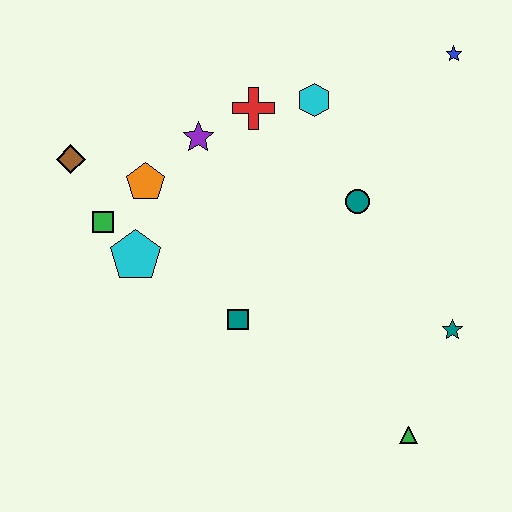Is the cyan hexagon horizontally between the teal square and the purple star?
No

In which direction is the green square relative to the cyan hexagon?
The green square is to the left of the cyan hexagon.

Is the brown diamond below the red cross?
Yes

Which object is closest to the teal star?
The green triangle is closest to the teal star.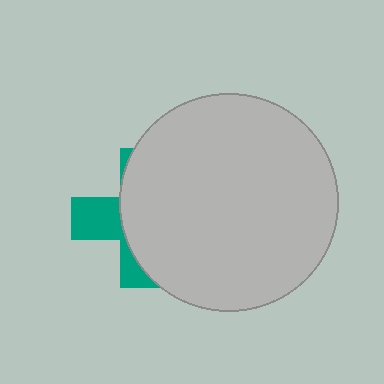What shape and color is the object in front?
The object in front is a light gray circle.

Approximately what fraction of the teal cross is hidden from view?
Roughly 68% of the teal cross is hidden behind the light gray circle.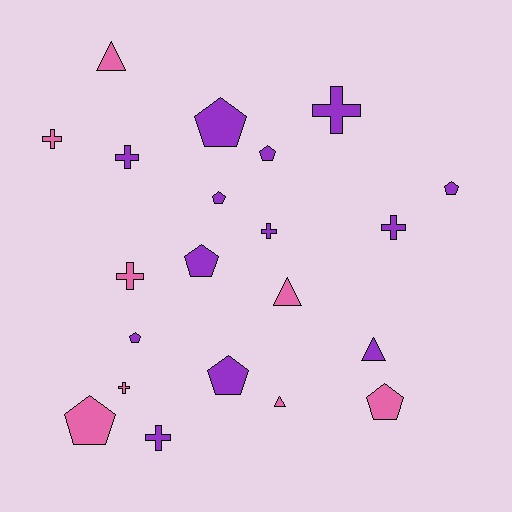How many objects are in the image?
There are 21 objects.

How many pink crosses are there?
There are 3 pink crosses.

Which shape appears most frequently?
Pentagon, with 9 objects.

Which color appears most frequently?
Purple, with 13 objects.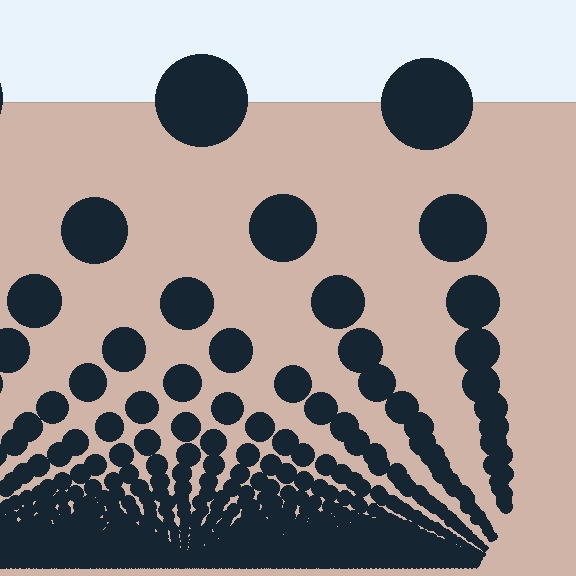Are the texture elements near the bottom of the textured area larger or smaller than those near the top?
Smaller. The gradient is inverted — elements near the bottom are smaller and denser.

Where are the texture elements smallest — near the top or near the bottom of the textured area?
Near the bottom.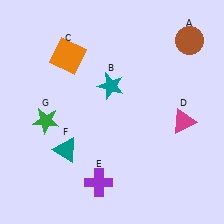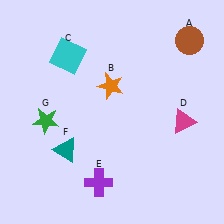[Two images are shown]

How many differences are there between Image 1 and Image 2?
There are 2 differences between the two images.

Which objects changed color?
B changed from teal to orange. C changed from orange to cyan.